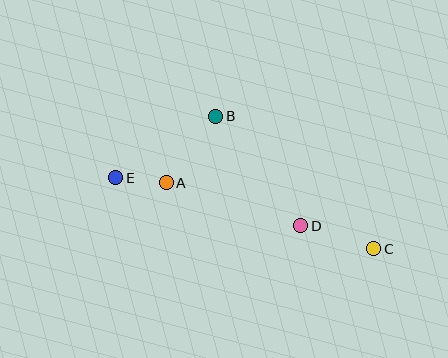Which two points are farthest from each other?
Points C and E are farthest from each other.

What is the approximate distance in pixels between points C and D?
The distance between C and D is approximately 76 pixels.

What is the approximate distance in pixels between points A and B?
The distance between A and B is approximately 82 pixels.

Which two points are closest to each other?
Points A and E are closest to each other.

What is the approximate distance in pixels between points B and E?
The distance between B and E is approximately 117 pixels.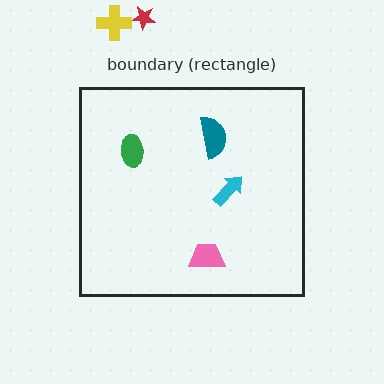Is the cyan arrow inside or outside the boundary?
Inside.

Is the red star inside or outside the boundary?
Outside.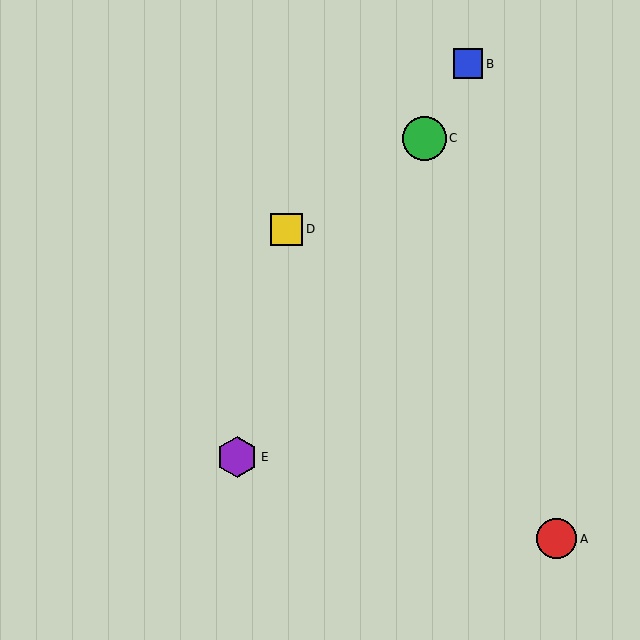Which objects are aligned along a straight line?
Objects B, C, E are aligned along a straight line.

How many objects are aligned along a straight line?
3 objects (B, C, E) are aligned along a straight line.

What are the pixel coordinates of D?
Object D is at (287, 229).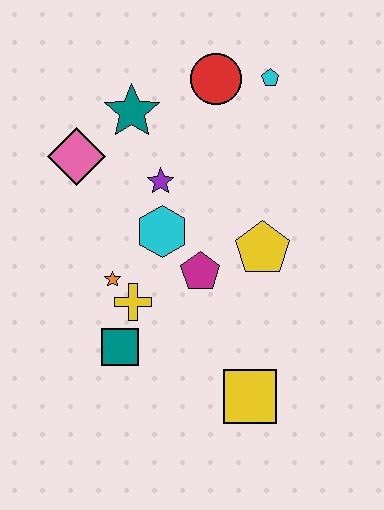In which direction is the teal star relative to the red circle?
The teal star is to the left of the red circle.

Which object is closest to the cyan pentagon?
The red circle is closest to the cyan pentagon.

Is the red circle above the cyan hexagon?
Yes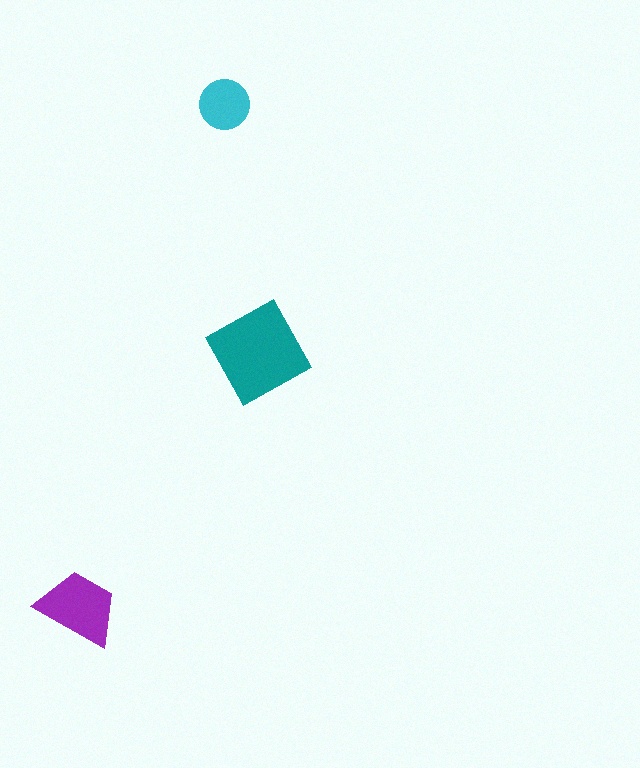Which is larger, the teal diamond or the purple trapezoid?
The teal diamond.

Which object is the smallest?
The cyan circle.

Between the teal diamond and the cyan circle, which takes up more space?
The teal diamond.